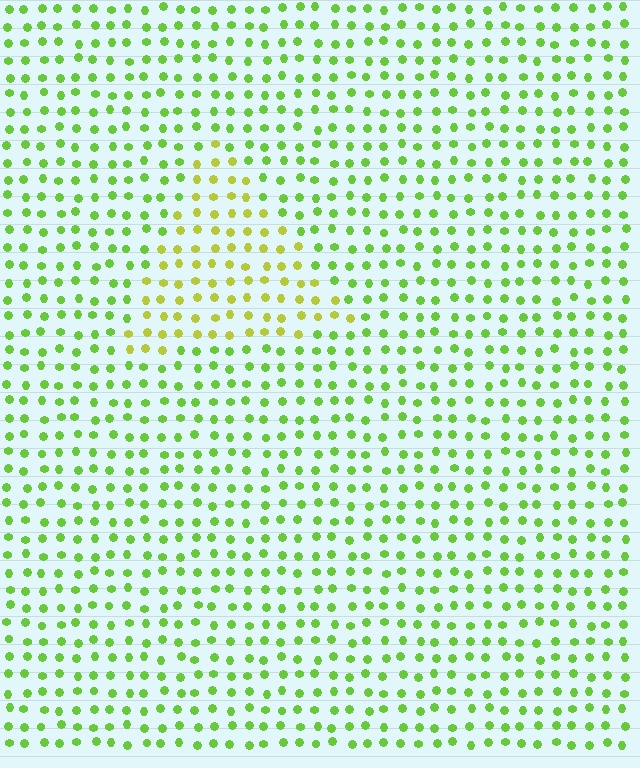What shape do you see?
I see a triangle.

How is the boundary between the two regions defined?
The boundary is defined purely by a slight shift in hue (about 33 degrees). Spacing, size, and orientation are identical on both sides.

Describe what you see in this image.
The image is filled with small lime elements in a uniform arrangement. A triangle-shaped region is visible where the elements are tinted to a slightly different hue, forming a subtle color boundary.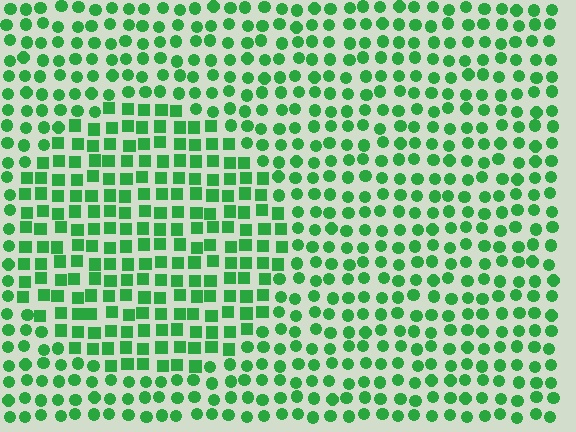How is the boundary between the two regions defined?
The boundary is defined by a change in element shape: squares inside vs. circles outside. All elements share the same color and spacing.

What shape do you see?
I see a circle.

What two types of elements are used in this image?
The image uses squares inside the circle region and circles outside it.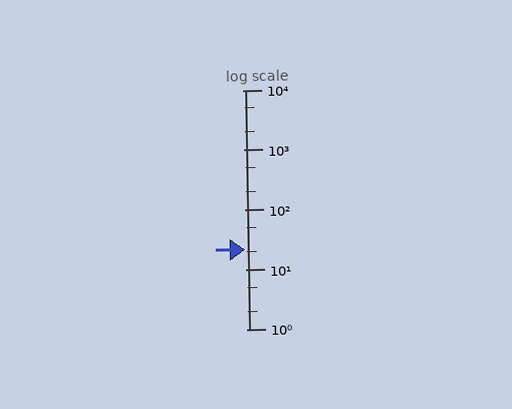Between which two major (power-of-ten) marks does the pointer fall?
The pointer is between 10 and 100.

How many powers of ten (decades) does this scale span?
The scale spans 4 decades, from 1 to 10000.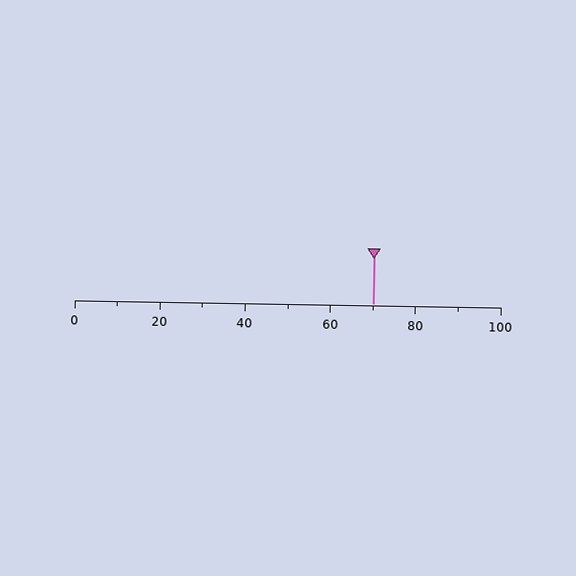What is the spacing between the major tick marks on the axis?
The major ticks are spaced 20 apart.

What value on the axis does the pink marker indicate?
The marker indicates approximately 70.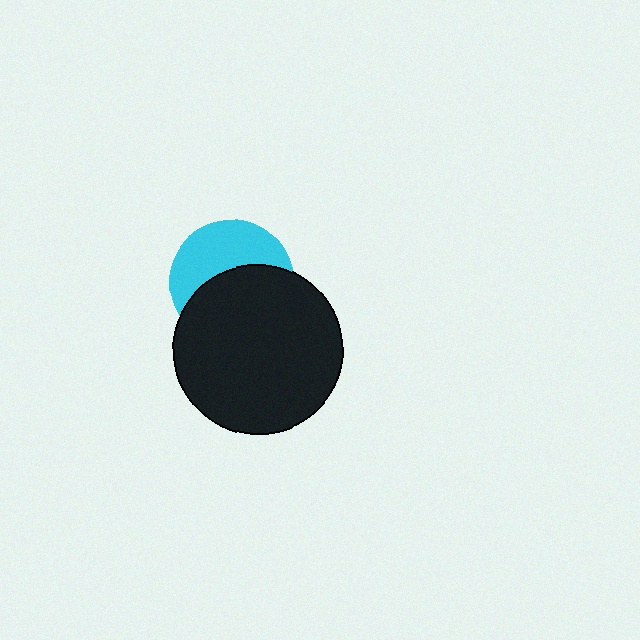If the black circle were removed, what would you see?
You would see the complete cyan circle.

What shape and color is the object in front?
The object in front is a black circle.